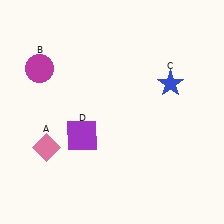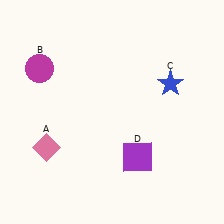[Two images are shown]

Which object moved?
The purple square (D) moved right.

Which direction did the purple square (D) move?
The purple square (D) moved right.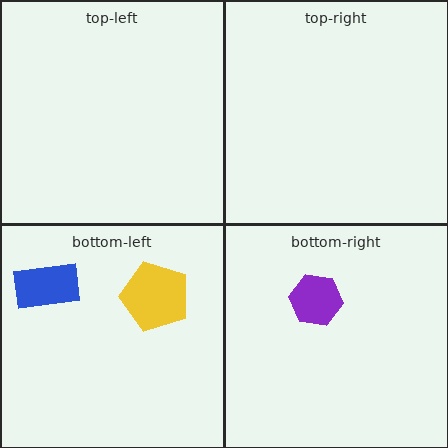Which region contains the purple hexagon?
The bottom-right region.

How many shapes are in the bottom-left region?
2.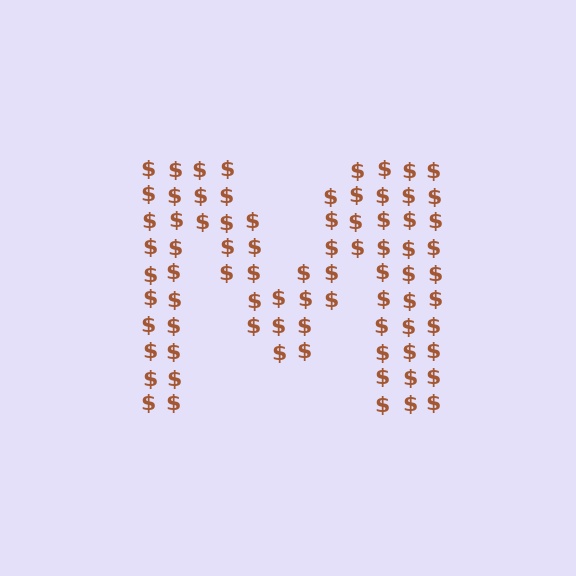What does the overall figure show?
The overall figure shows the letter M.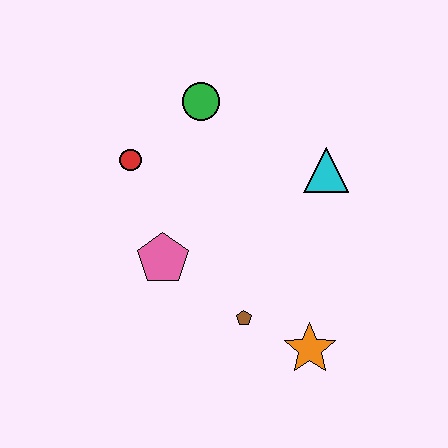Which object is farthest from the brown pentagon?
The green circle is farthest from the brown pentagon.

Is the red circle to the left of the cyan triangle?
Yes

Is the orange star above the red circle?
No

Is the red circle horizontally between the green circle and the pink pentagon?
No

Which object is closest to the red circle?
The green circle is closest to the red circle.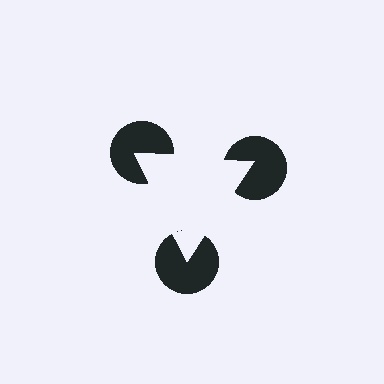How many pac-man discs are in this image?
There are 3 — one at each vertex of the illusory triangle.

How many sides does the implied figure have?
3 sides.